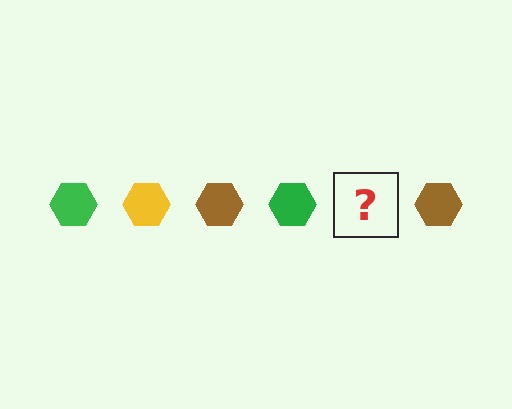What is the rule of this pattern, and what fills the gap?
The rule is that the pattern cycles through green, yellow, brown hexagons. The gap should be filled with a yellow hexagon.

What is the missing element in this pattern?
The missing element is a yellow hexagon.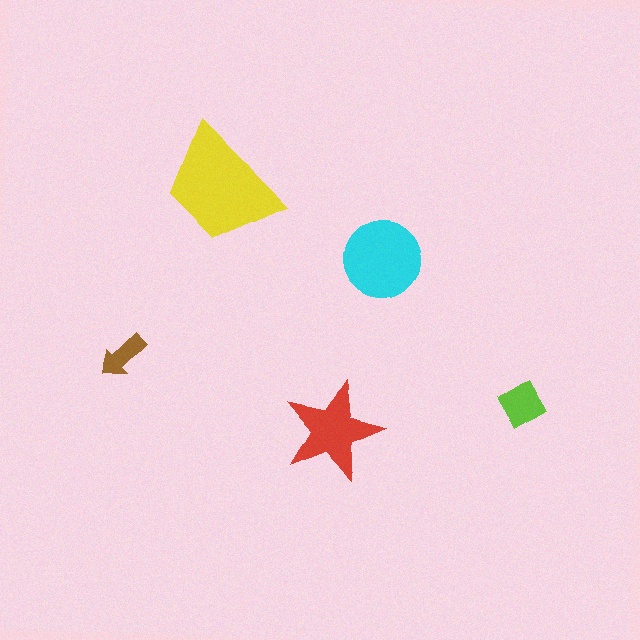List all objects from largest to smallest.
The yellow trapezoid, the cyan circle, the red star, the lime diamond, the brown arrow.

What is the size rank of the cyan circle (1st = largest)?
2nd.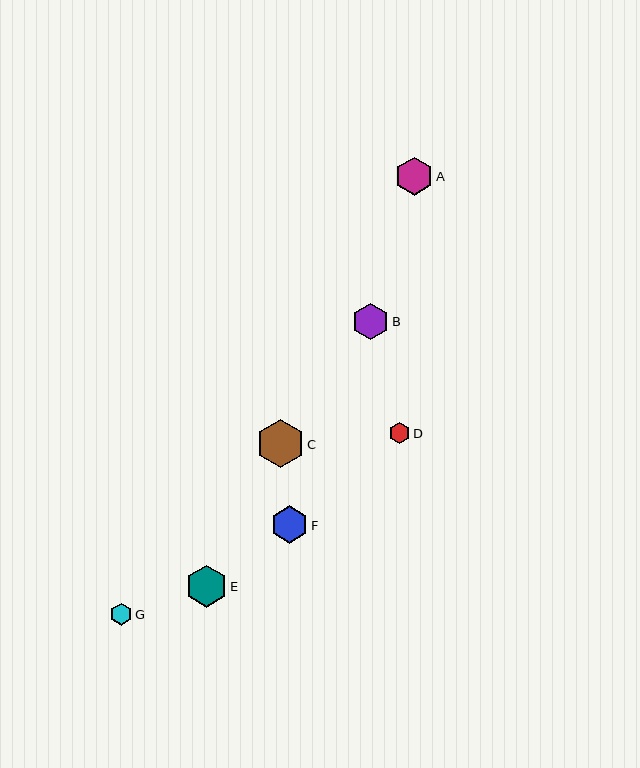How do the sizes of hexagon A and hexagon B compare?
Hexagon A and hexagon B are approximately the same size.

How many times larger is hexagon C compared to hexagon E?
Hexagon C is approximately 1.1 times the size of hexagon E.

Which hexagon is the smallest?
Hexagon D is the smallest with a size of approximately 20 pixels.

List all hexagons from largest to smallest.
From largest to smallest: C, E, A, F, B, G, D.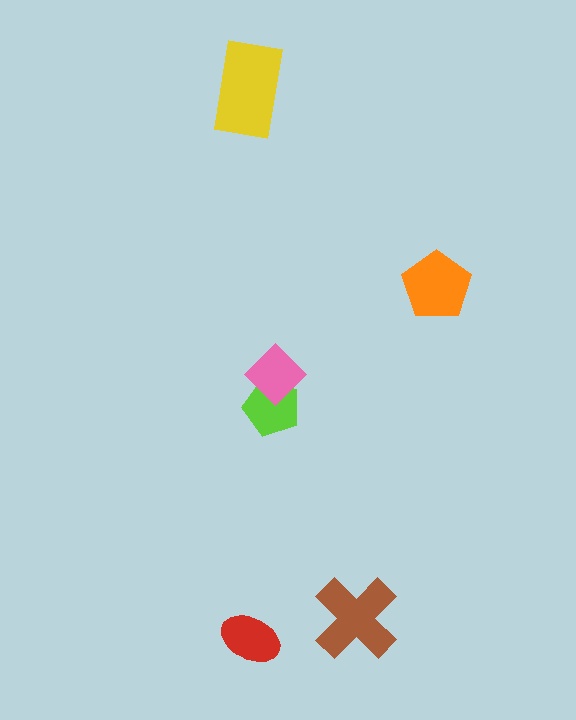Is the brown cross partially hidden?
No, no other shape covers it.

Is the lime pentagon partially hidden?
Yes, it is partially covered by another shape.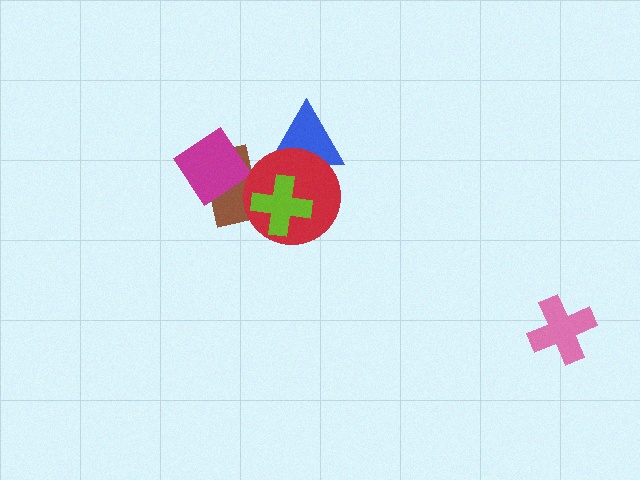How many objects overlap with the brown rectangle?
3 objects overlap with the brown rectangle.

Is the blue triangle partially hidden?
Yes, it is partially covered by another shape.